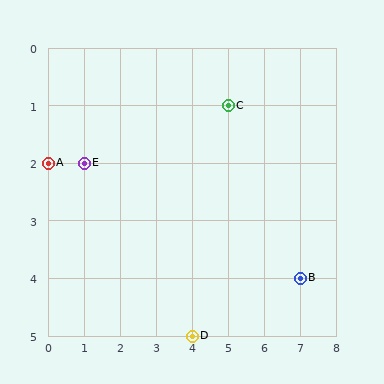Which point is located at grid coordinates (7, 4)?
Point B is at (7, 4).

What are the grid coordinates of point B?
Point B is at grid coordinates (7, 4).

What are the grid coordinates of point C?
Point C is at grid coordinates (5, 1).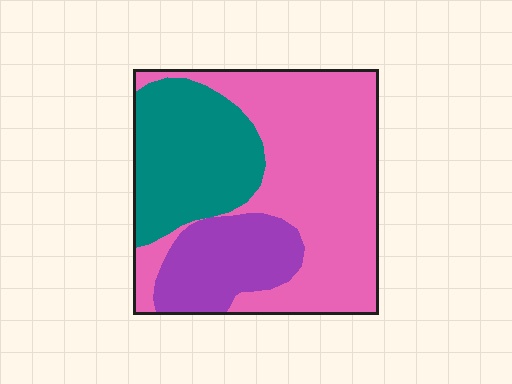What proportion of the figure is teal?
Teal takes up about one quarter (1/4) of the figure.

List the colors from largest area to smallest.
From largest to smallest: pink, teal, purple.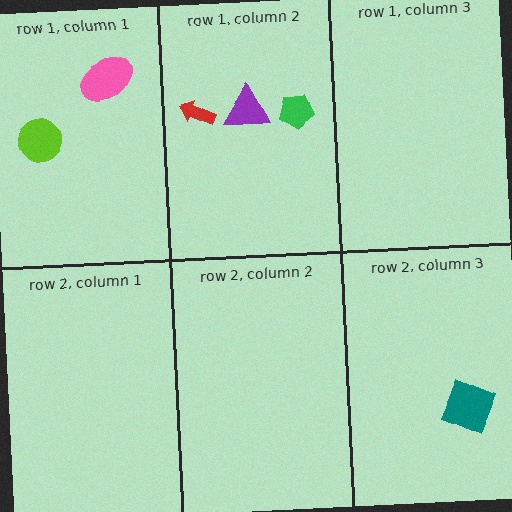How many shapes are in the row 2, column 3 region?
1.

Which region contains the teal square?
The row 2, column 3 region.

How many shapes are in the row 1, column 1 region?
2.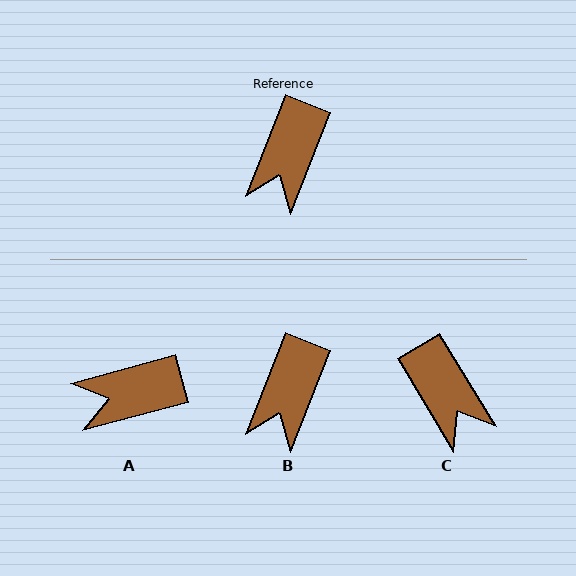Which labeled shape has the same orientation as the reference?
B.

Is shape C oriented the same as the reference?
No, it is off by about 52 degrees.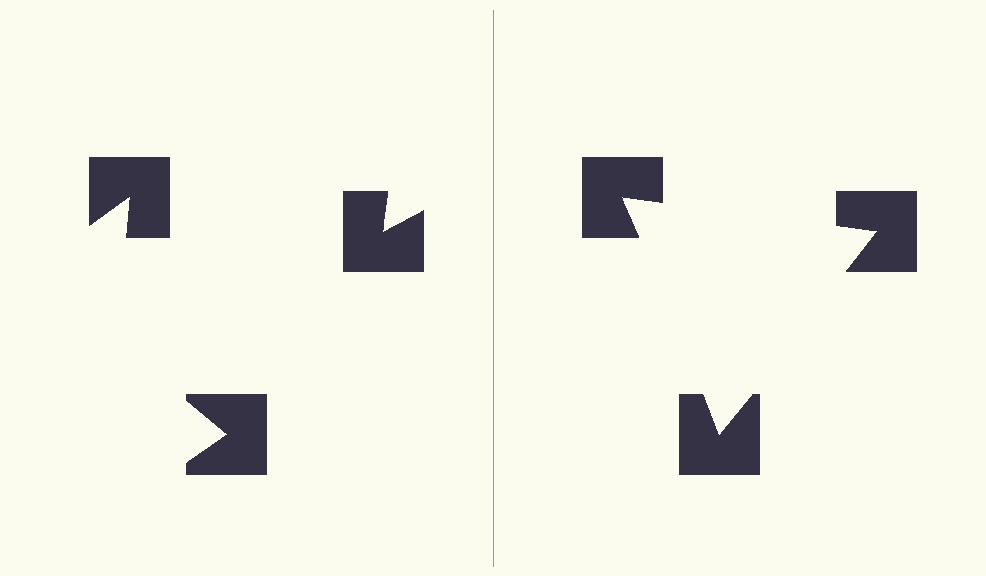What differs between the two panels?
The notched squares are positioned identically on both sides; only the wedge orientations differ. On the right they align to a triangle; on the left they are misaligned.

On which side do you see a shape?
An illusory triangle appears on the right side. On the left side the wedge cuts are rotated, so no coherent shape forms.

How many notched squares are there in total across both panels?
6 — 3 on each side.